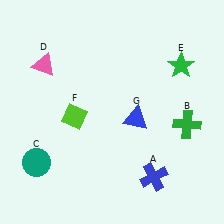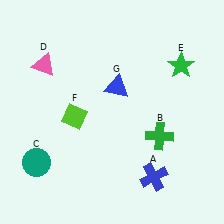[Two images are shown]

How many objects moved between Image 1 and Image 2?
2 objects moved between the two images.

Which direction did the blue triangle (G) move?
The blue triangle (G) moved up.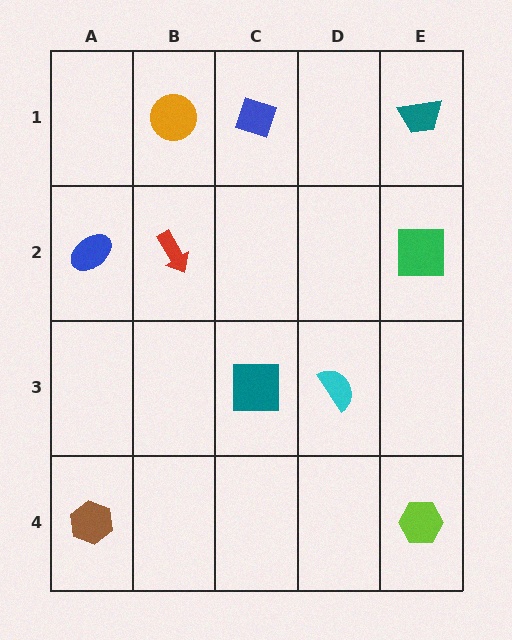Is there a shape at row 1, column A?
No, that cell is empty.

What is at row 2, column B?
A red arrow.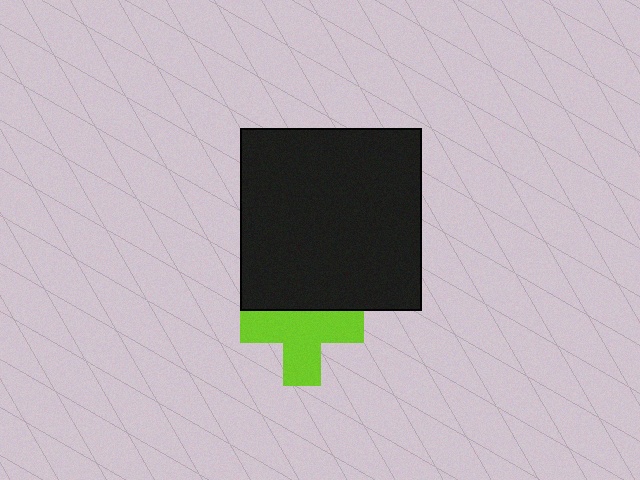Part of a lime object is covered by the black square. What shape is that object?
It is a cross.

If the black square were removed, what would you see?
You would see the complete lime cross.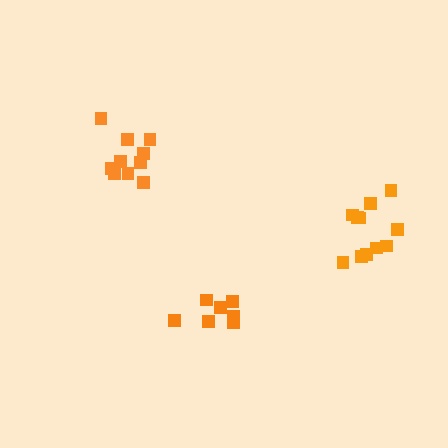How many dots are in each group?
Group 1: 10 dots, Group 2: 11 dots, Group 3: 7 dots (28 total).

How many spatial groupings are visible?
There are 3 spatial groupings.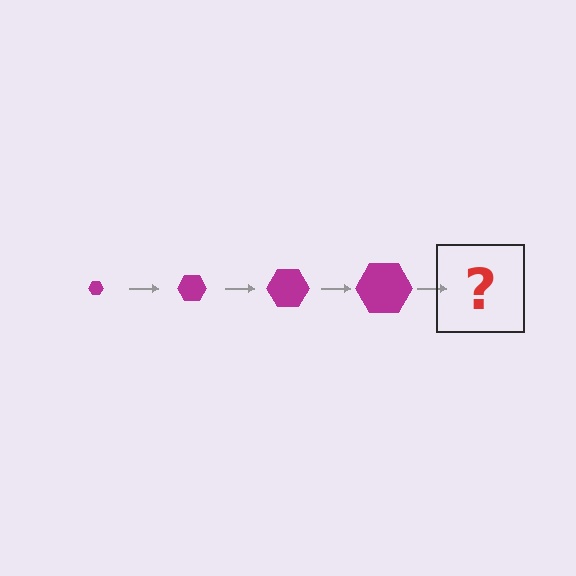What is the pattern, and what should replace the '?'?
The pattern is that the hexagon gets progressively larger each step. The '?' should be a magenta hexagon, larger than the previous one.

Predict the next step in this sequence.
The next step is a magenta hexagon, larger than the previous one.